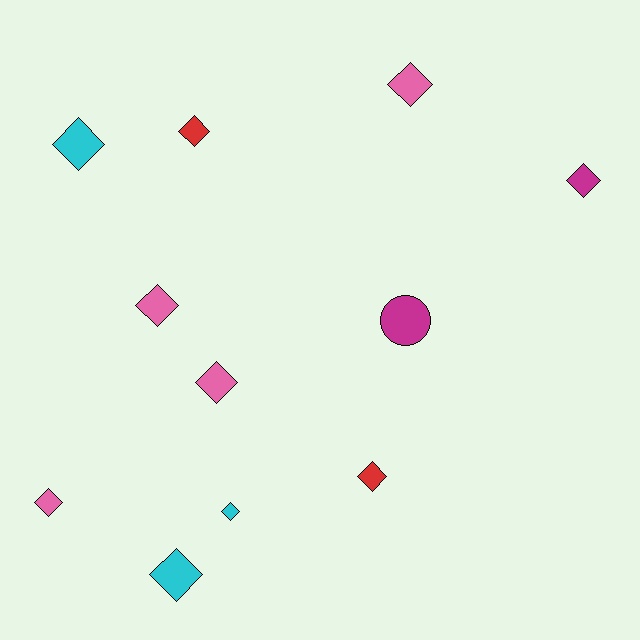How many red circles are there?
There are no red circles.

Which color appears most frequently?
Pink, with 4 objects.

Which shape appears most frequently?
Diamond, with 10 objects.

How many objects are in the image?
There are 11 objects.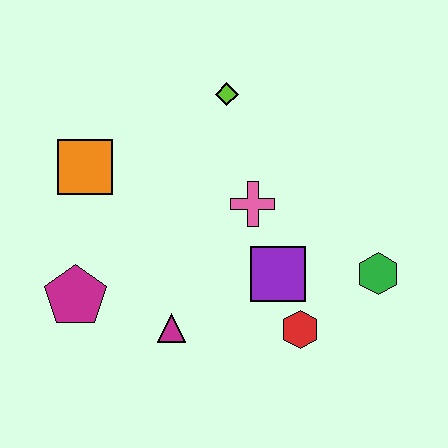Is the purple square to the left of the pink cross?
No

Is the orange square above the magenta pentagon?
Yes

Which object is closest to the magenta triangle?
The magenta pentagon is closest to the magenta triangle.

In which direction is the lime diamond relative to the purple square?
The lime diamond is above the purple square.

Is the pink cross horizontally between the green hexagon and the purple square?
No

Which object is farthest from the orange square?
The green hexagon is farthest from the orange square.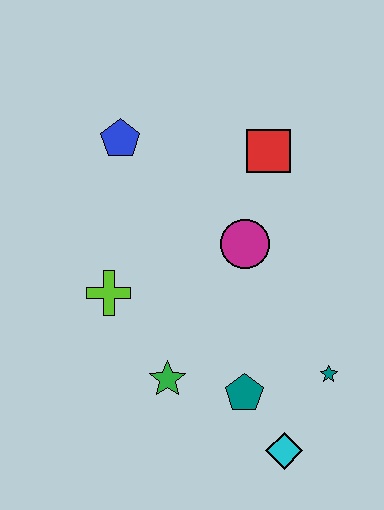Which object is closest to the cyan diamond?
The teal pentagon is closest to the cyan diamond.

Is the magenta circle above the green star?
Yes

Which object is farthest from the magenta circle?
The cyan diamond is farthest from the magenta circle.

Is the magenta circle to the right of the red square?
No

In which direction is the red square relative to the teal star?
The red square is above the teal star.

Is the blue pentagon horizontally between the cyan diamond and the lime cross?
Yes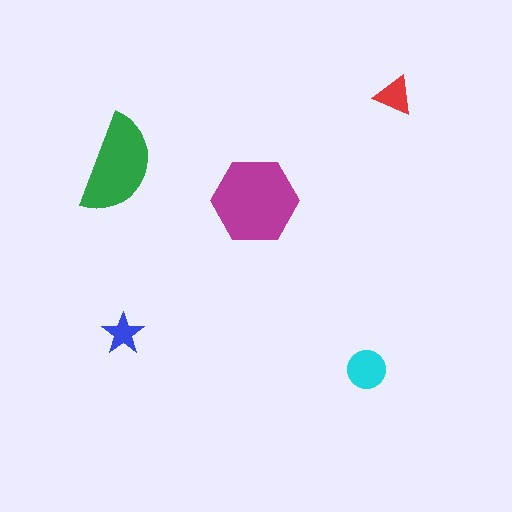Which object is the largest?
The magenta hexagon.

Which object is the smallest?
The blue star.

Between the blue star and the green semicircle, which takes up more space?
The green semicircle.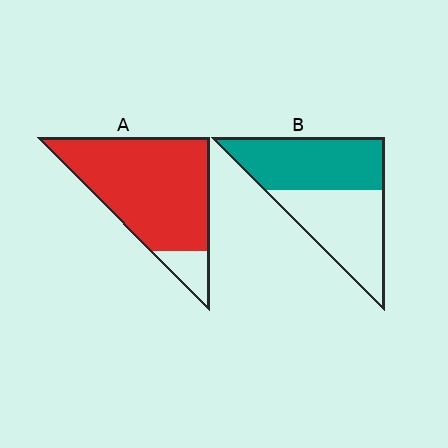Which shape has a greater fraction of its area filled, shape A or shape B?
Shape A.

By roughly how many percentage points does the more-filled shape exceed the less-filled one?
By roughly 35 percentage points (A over B).